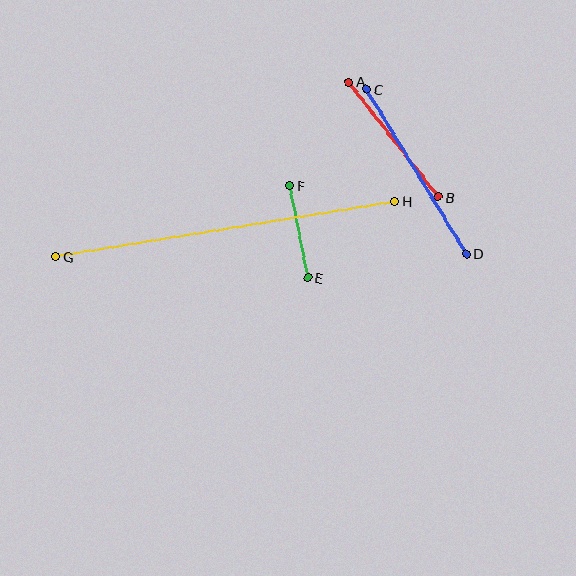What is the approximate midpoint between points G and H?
The midpoint is at approximately (226, 229) pixels.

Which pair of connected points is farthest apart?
Points G and H are farthest apart.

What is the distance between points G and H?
The distance is approximately 344 pixels.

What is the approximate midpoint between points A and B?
The midpoint is at approximately (393, 139) pixels.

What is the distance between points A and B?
The distance is approximately 146 pixels.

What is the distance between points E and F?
The distance is approximately 94 pixels.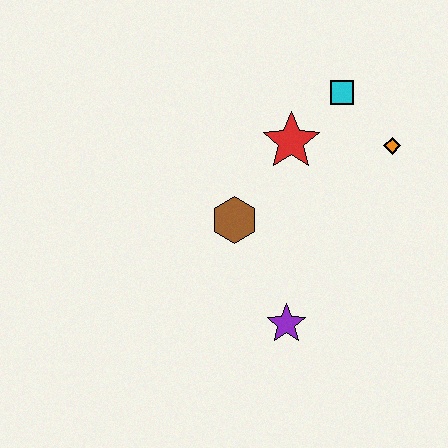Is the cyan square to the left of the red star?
No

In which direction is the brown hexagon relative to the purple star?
The brown hexagon is above the purple star.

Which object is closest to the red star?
The cyan square is closest to the red star.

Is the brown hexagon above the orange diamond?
No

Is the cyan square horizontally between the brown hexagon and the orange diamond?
Yes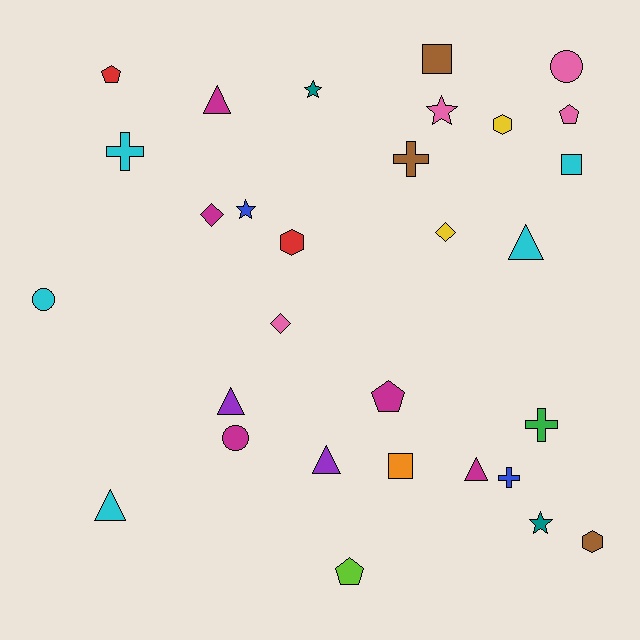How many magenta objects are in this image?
There are 5 magenta objects.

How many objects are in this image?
There are 30 objects.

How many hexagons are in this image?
There are 3 hexagons.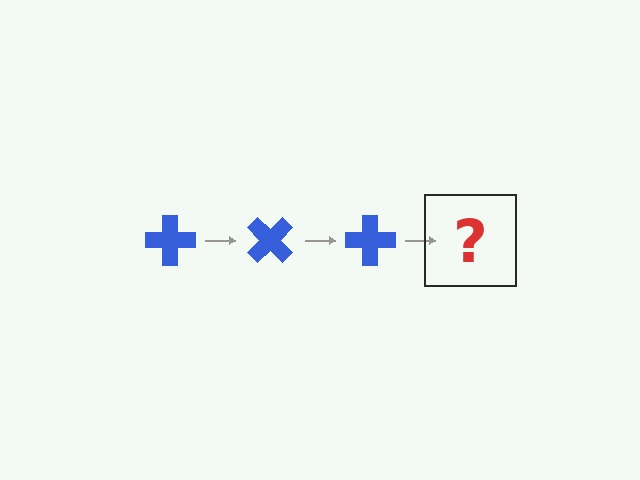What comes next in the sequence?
The next element should be a blue cross rotated 135 degrees.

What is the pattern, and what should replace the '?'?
The pattern is that the cross rotates 45 degrees each step. The '?' should be a blue cross rotated 135 degrees.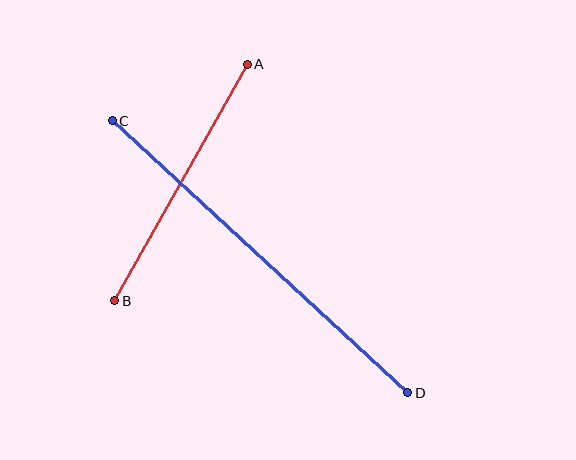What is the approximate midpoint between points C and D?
The midpoint is at approximately (260, 257) pixels.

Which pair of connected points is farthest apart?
Points C and D are farthest apart.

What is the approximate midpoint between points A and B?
The midpoint is at approximately (181, 183) pixels.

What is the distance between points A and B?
The distance is approximately 271 pixels.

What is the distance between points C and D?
The distance is approximately 402 pixels.